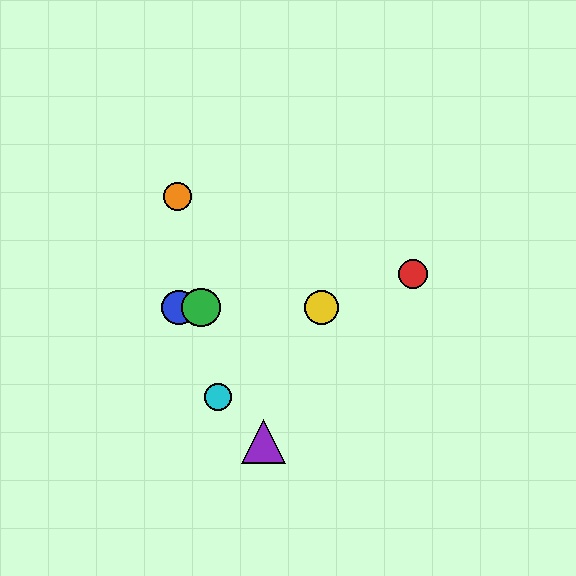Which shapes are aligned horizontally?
The blue circle, the green circle, the yellow circle are aligned horizontally.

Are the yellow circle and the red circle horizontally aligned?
No, the yellow circle is at y≈308 and the red circle is at y≈274.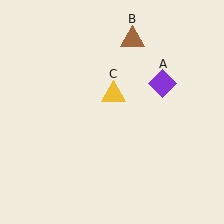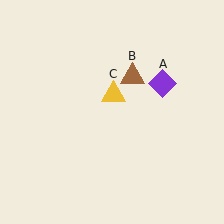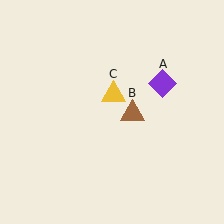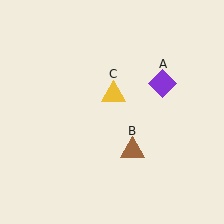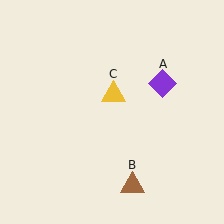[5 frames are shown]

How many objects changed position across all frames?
1 object changed position: brown triangle (object B).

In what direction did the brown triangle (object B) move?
The brown triangle (object B) moved down.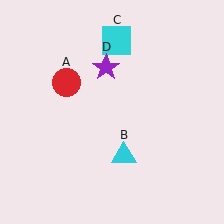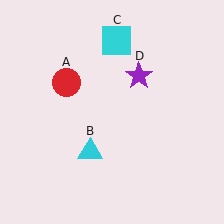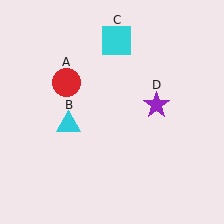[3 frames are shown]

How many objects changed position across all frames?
2 objects changed position: cyan triangle (object B), purple star (object D).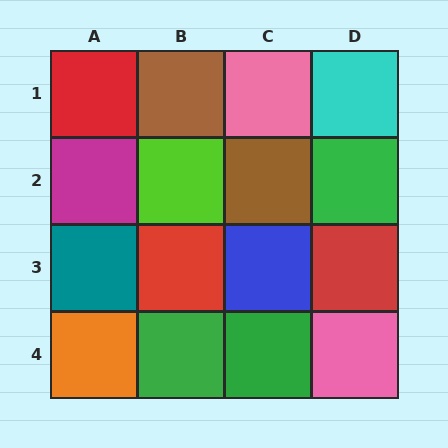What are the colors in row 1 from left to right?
Red, brown, pink, cyan.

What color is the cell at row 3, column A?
Teal.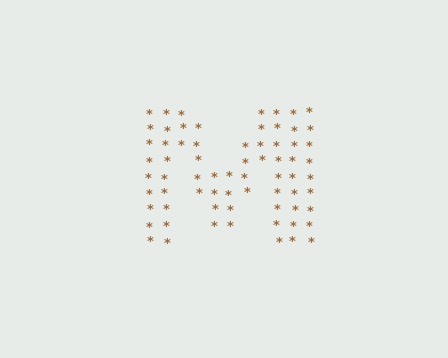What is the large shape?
The large shape is the letter M.